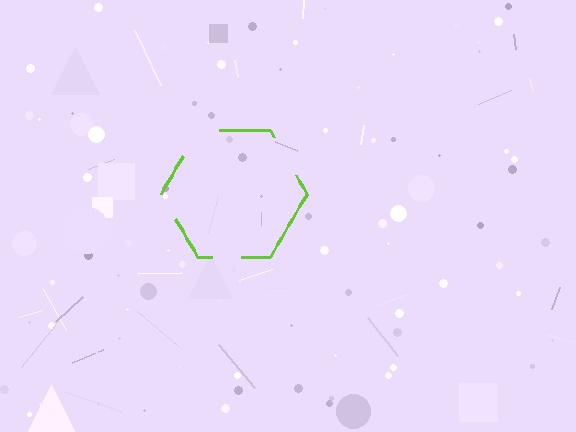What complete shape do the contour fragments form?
The contour fragments form a hexagon.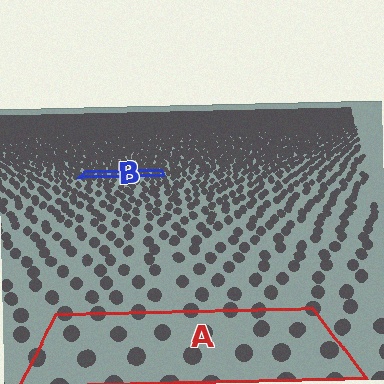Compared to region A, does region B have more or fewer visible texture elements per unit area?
Region B has more texture elements per unit area — they are packed more densely because it is farther away.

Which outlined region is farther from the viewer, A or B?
Region B is farther from the viewer — the texture elements inside it appear smaller and more densely packed.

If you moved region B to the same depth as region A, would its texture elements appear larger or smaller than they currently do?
They would appear larger. At a closer depth, the same texture elements are projected at a bigger on-screen size.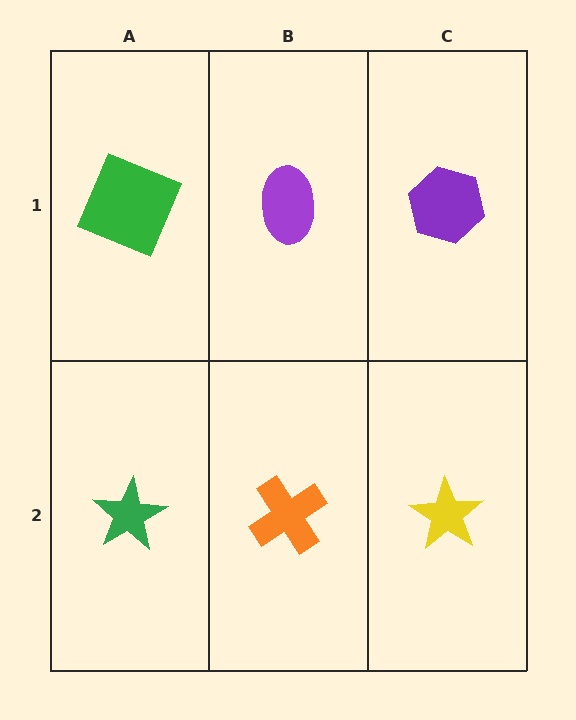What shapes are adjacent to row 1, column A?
A green star (row 2, column A), a purple ellipse (row 1, column B).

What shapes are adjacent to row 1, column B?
An orange cross (row 2, column B), a green square (row 1, column A), a purple hexagon (row 1, column C).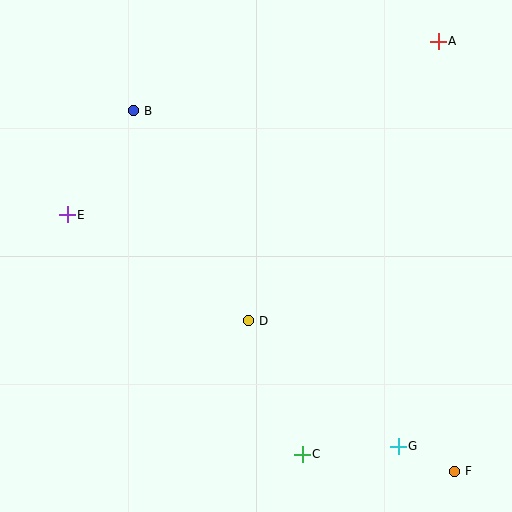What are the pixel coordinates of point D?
Point D is at (249, 321).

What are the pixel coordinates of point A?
Point A is at (438, 41).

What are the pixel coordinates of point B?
Point B is at (134, 111).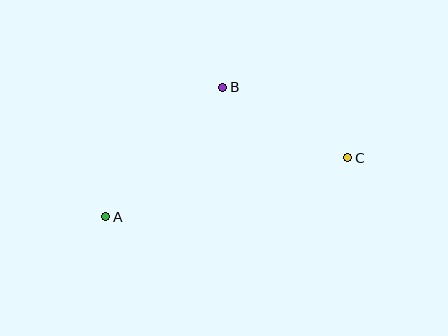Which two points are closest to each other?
Points B and C are closest to each other.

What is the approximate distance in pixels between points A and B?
The distance between A and B is approximately 174 pixels.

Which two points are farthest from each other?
Points A and C are farthest from each other.